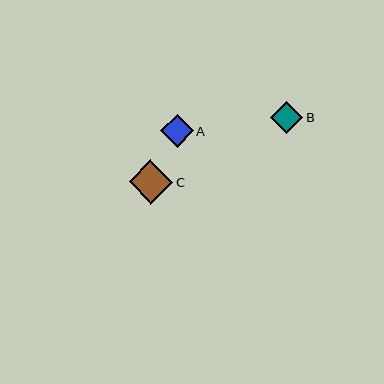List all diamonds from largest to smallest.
From largest to smallest: C, B, A.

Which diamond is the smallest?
Diamond A is the smallest with a size of approximately 32 pixels.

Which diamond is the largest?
Diamond C is the largest with a size of approximately 44 pixels.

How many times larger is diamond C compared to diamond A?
Diamond C is approximately 1.4 times the size of diamond A.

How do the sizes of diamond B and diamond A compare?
Diamond B and diamond A are approximately the same size.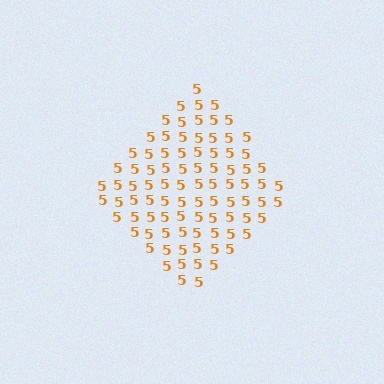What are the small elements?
The small elements are digit 5's.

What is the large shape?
The large shape is a diamond.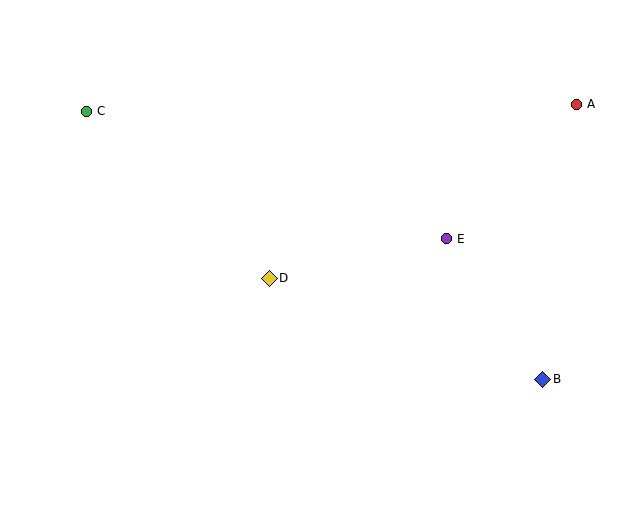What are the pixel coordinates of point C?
Point C is at (87, 111).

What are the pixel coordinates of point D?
Point D is at (269, 278).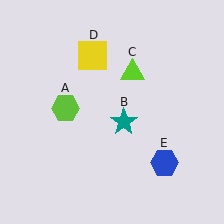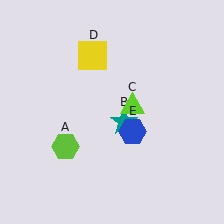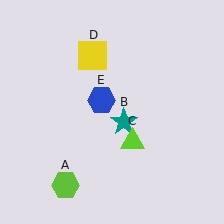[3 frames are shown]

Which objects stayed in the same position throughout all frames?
Teal star (object B) and yellow square (object D) remained stationary.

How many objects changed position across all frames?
3 objects changed position: lime hexagon (object A), lime triangle (object C), blue hexagon (object E).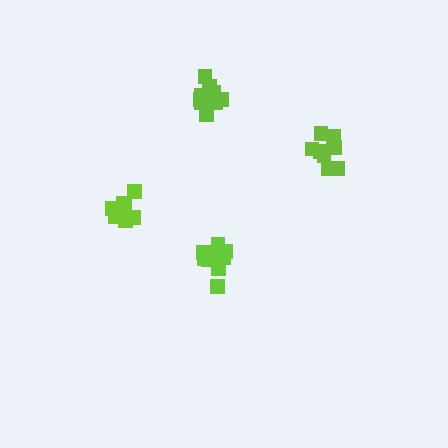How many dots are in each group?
Group 1: 12 dots, Group 2: 8 dots, Group 3: 13 dots, Group 4: 9 dots (42 total).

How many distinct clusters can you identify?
There are 4 distinct clusters.